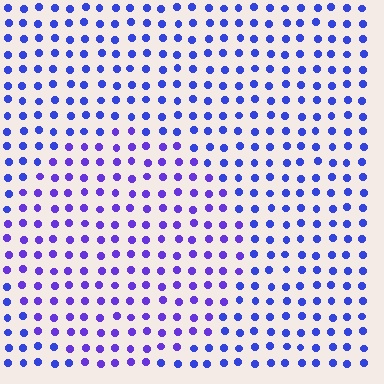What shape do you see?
I see a circle.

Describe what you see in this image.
The image is filled with small blue elements in a uniform arrangement. A circle-shaped region is visible where the elements are tinted to a slightly different hue, forming a subtle color boundary.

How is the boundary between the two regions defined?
The boundary is defined purely by a slight shift in hue (about 25 degrees). Spacing, size, and orientation are identical on both sides.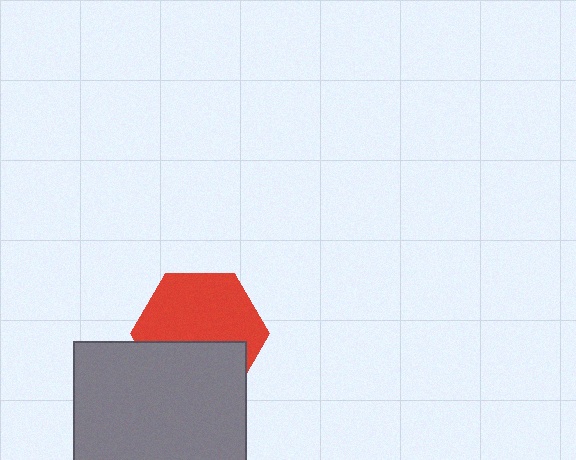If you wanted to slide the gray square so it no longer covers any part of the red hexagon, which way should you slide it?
Slide it down — that is the most direct way to separate the two shapes.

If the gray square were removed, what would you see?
You would see the complete red hexagon.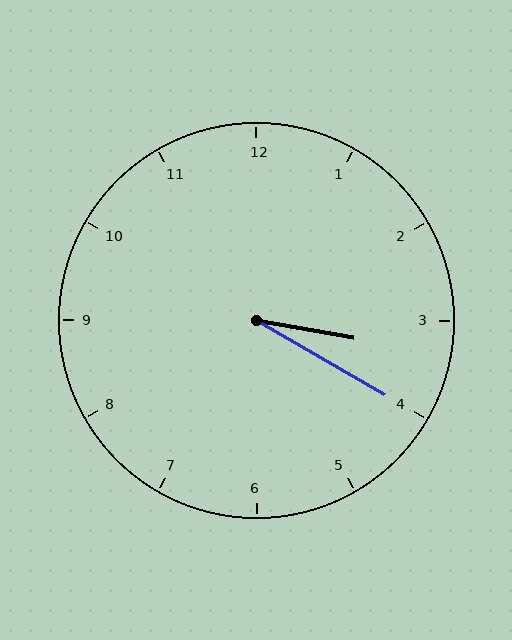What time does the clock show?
3:20.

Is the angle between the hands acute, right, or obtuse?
It is acute.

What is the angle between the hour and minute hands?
Approximately 20 degrees.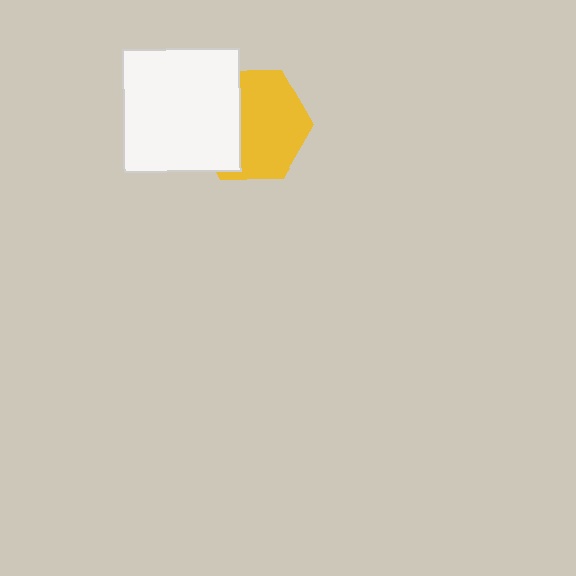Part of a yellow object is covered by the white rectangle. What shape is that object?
It is a hexagon.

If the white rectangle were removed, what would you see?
You would see the complete yellow hexagon.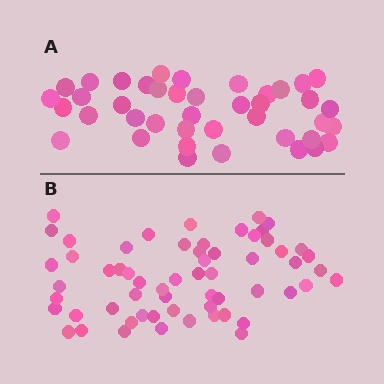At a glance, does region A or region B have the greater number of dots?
Region B (the bottom region) has more dots.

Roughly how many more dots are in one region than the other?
Region B has approximately 20 more dots than region A.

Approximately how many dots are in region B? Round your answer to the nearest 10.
About 60 dots.